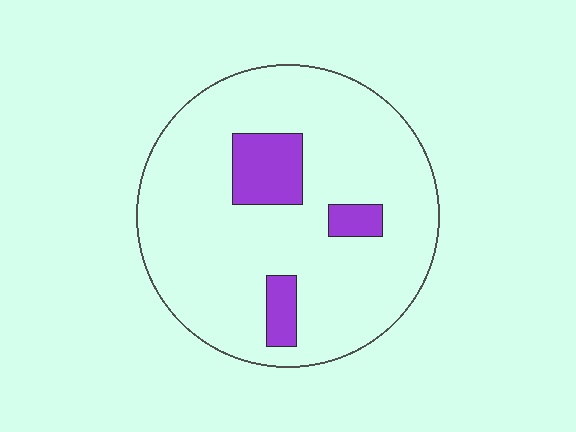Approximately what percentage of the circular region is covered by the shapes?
Approximately 15%.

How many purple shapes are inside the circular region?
3.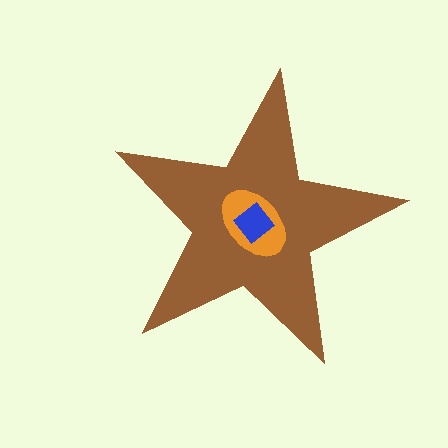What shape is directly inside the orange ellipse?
The blue diamond.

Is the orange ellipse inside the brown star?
Yes.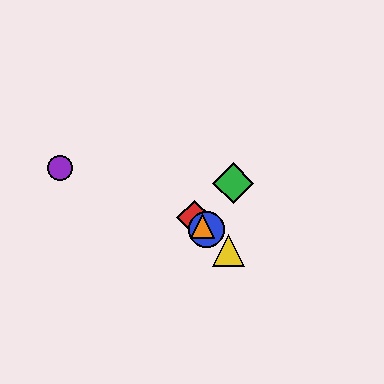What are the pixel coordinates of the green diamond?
The green diamond is at (233, 183).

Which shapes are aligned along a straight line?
The red diamond, the blue circle, the yellow triangle, the orange triangle are aligned along a straight line.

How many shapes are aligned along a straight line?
4 shapes (the red diamond, the blue circle, the yellow triangle, the orange triangle) are aligned along a straight line.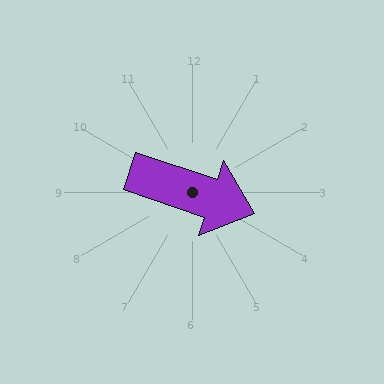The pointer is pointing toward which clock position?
Roughly 4 o'clock.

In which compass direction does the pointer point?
East.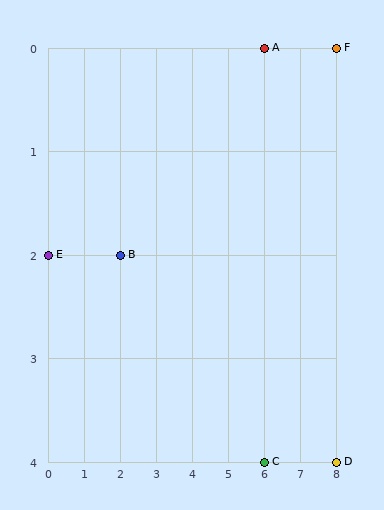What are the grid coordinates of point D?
Point D is at grid coordinates (8, 4).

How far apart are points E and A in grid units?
Points E and A are 6 columns and 2 rows apart (about 6.3 grid units diagonally).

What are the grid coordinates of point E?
Point E is at grid coordinates (0, 2).